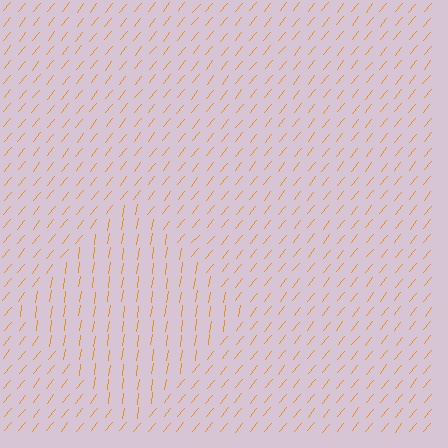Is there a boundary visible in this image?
Yes, there is a texture boundary formed by a change in line orientation.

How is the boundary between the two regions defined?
The boundary is defined purely by a change in line orientation (approximately 31 degrees difference). All lines are the same color and thickness.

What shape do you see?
I see a diamond.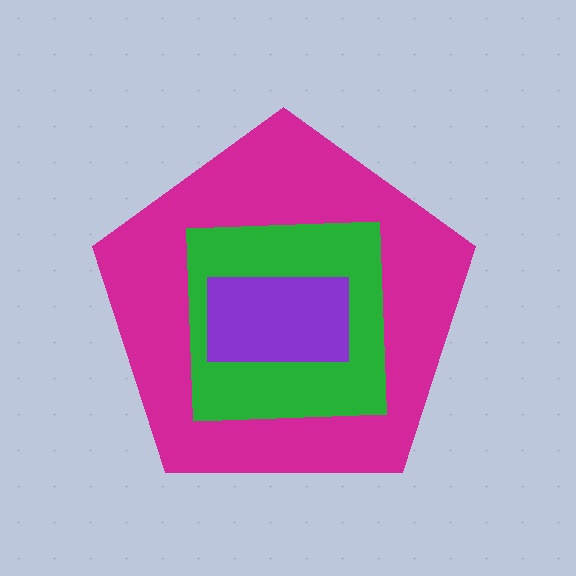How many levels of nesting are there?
3.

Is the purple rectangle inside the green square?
Yes.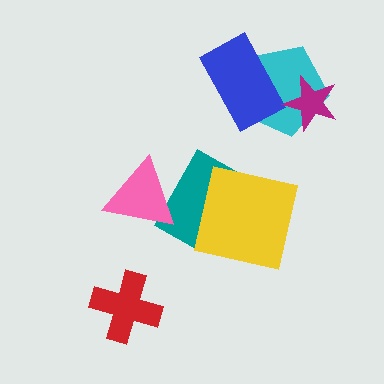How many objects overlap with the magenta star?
1 object overlaps with the magenta star.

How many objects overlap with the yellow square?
1 object overlaps with the yellow square.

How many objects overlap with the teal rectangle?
2 objects overlap with the teal rectangle.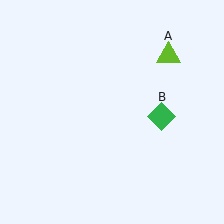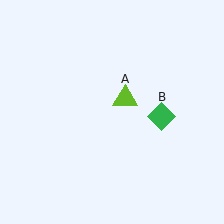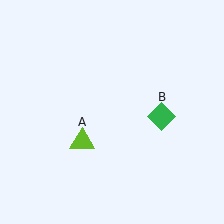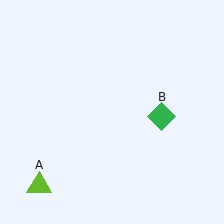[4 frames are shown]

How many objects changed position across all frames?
1 object changed position: lime triangle (object A).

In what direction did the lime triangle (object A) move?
The lime triangle (object A) moved down and to the left.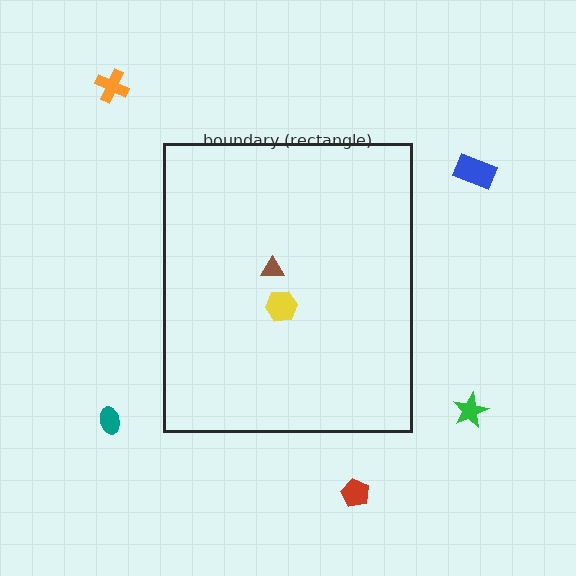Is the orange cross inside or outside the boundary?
Outside.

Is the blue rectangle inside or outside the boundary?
Outside.